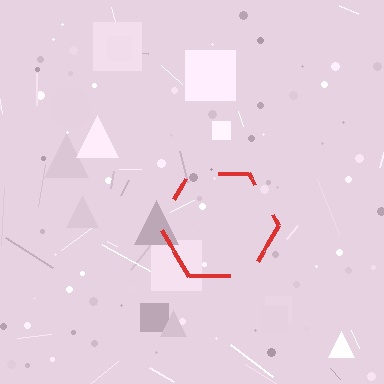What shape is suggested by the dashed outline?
The dashed outline suggests a hexagon.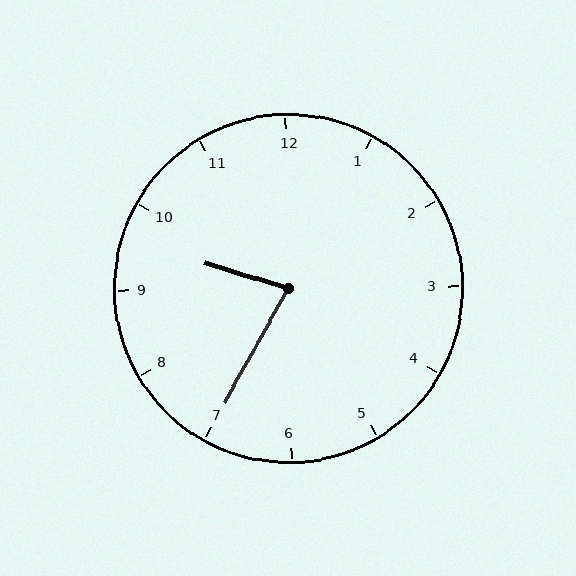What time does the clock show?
9:35.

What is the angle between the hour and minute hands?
Approximately 78 degrees.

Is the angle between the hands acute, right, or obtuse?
It is acute.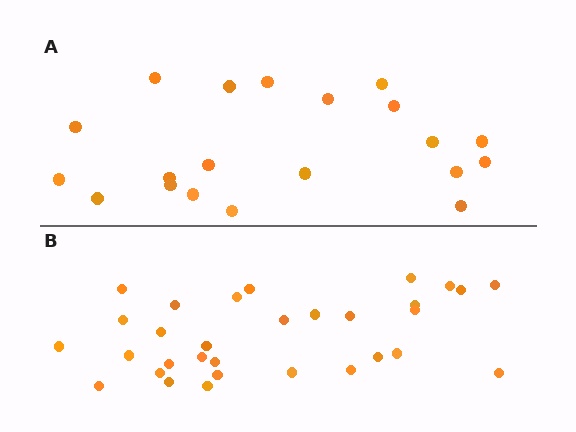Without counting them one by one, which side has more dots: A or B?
Region B (the bottom region) has more dots.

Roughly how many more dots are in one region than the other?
Region B has roughly 12 or so more dots than region A.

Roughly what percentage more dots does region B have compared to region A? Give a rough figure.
About 55% more.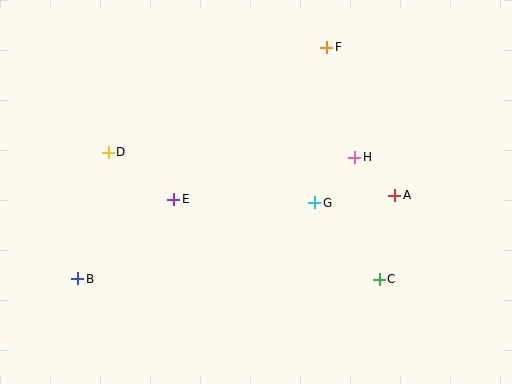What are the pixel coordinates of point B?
Point B is at (78, 279).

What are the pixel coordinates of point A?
Point A is at (395, 195).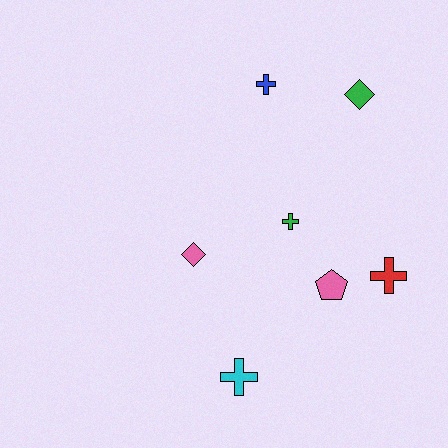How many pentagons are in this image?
There is 1 pentagon.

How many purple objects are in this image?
There are no purple objects.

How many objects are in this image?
There are 7 objects.